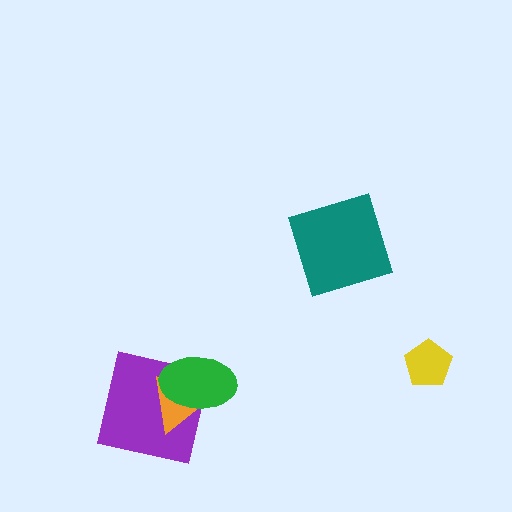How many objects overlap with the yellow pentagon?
0 objects overlap with the yellow pentagon.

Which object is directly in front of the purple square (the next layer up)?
The orange triangle is directly in front of the purple square.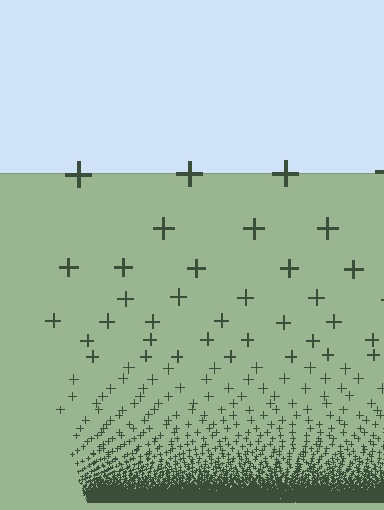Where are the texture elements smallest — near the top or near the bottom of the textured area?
Near the bottom.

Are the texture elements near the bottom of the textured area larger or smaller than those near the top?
Smaller. The gradient is inverted — elements near the bottom are smaller and denser.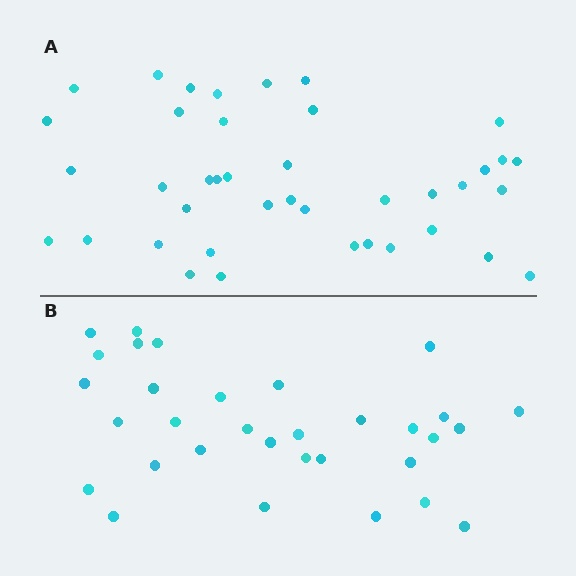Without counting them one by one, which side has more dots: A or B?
Region A (the top region) has more dots.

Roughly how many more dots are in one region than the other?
Region A has roughly 8 or so more dots than region B.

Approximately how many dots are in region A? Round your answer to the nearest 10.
About 40 dots.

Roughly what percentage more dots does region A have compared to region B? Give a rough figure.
About 25% more.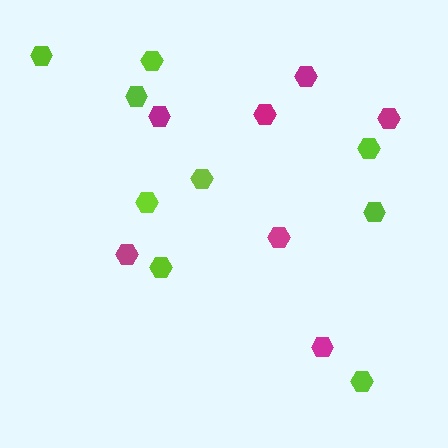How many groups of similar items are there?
There are 2 groups: one group of magenta hexagons (7) and one group of lime hexagons (9).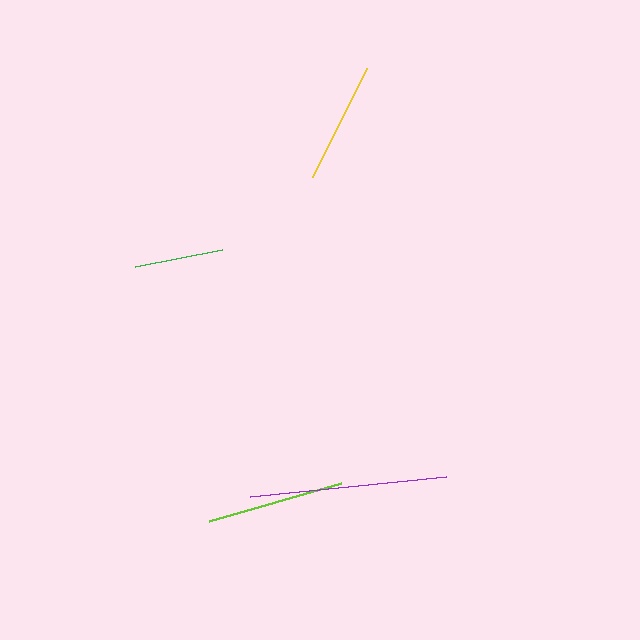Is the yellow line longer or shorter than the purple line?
The purple line is longer than the yellow line.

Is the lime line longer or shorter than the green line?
The lime line is longer than the green line.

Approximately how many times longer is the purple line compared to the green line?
The purple line is approximately 2.2 times the length of the green line.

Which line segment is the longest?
The purple line is the longest at approximately 197 pixels.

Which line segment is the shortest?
The green line is the shortest at approximately 89 pixels.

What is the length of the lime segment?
The lime segment is approximately 137 pixels long.